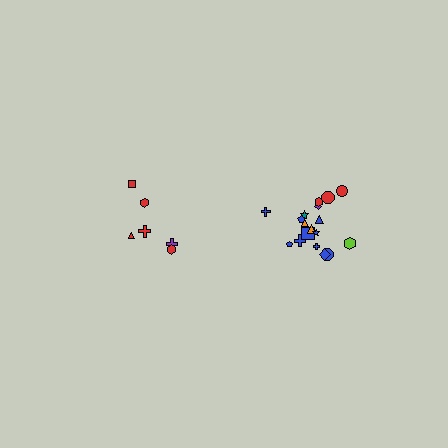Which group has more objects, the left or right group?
The right group.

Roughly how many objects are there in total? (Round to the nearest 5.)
Roughly 25 objects in total.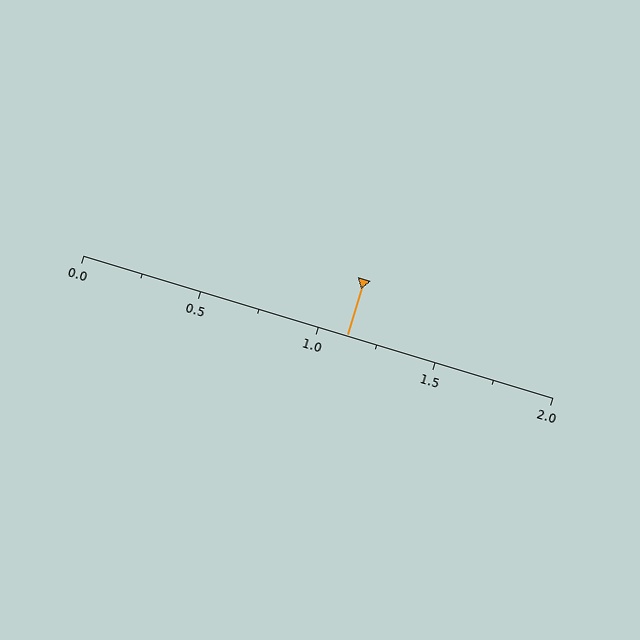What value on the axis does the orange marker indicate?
The marker indicates approximately 1.12.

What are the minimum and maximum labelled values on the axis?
The axis runs from 0.0 to 2.0.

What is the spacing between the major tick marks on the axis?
The major ticks are spaced 0.5 apart.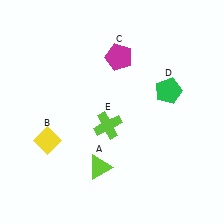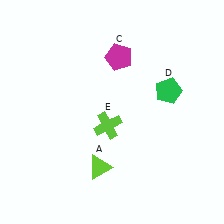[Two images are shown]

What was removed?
The yellow diamond (B) was removed in Image 2.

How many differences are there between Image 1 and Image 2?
There is 1 difference between the two images.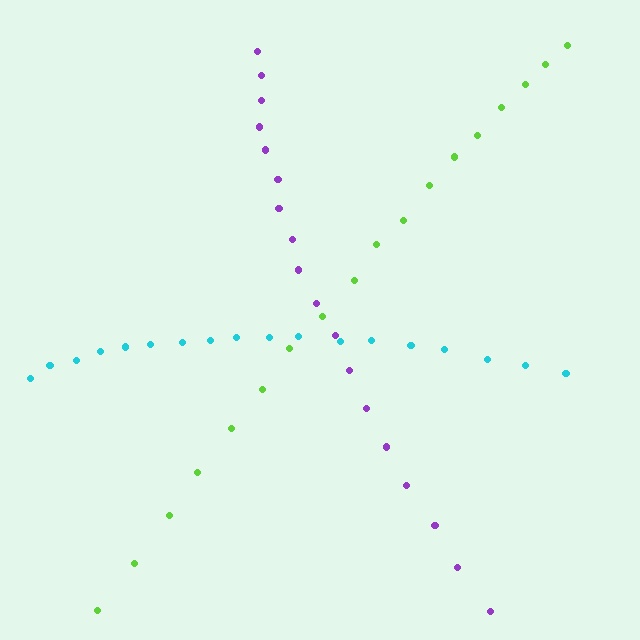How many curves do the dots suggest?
There are 3 distinct paths.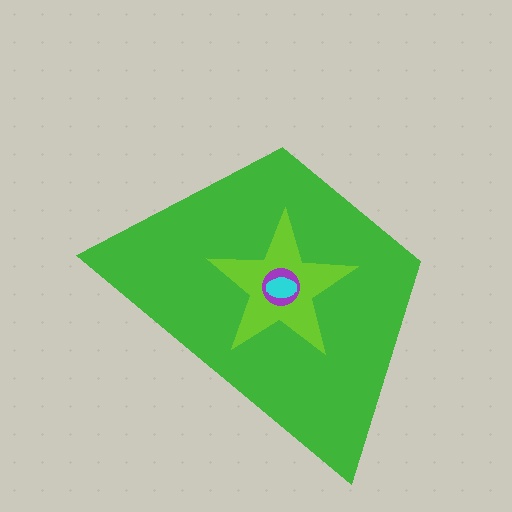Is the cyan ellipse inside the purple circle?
Yes.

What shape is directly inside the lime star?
The purple circle.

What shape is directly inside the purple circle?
The cyan ellipse.